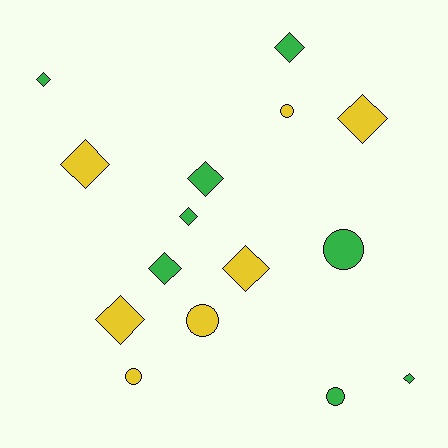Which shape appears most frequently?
Diamond, with 10 objects.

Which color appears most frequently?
Green, with 8 objects.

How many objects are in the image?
There are 15 objects.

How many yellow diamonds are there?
There are 4 yellow diamonds.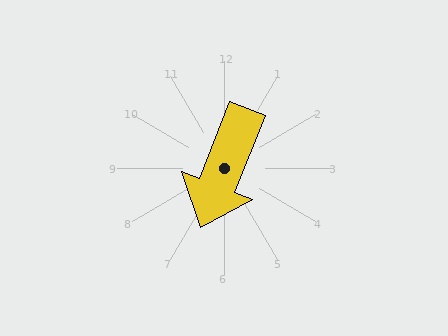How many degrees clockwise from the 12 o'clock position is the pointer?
Approximately 202 degrees.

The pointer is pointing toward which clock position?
Roughly 7 o'clock.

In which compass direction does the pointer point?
South.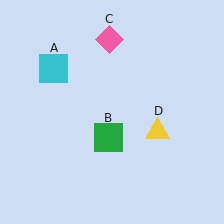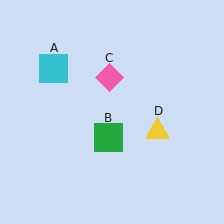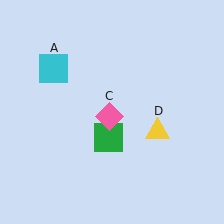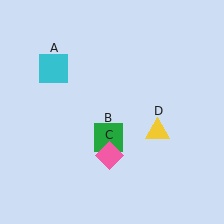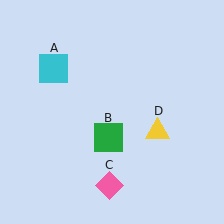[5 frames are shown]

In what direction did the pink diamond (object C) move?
The pink diamond (object C) moved down.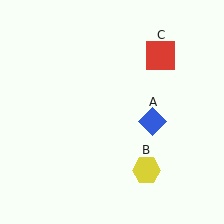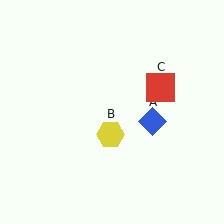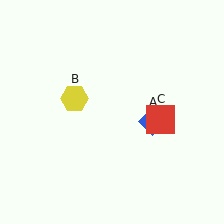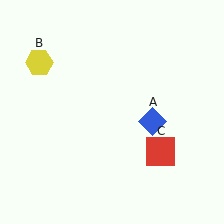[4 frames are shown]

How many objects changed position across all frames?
2 objects changed position: yellow hexagon (object B), red square (object C).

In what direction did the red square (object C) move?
The red square (object C) moved down.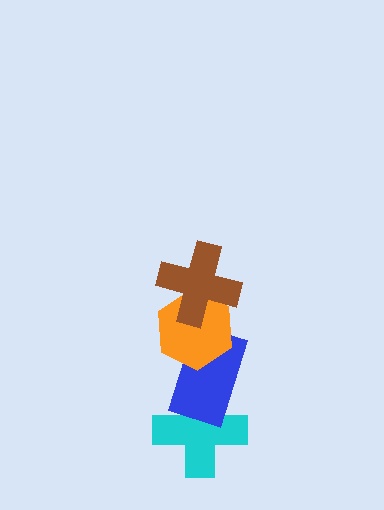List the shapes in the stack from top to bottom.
From top to bottom: the brown cross, the orange hexagon, the blue rectangle, the cyan cross.